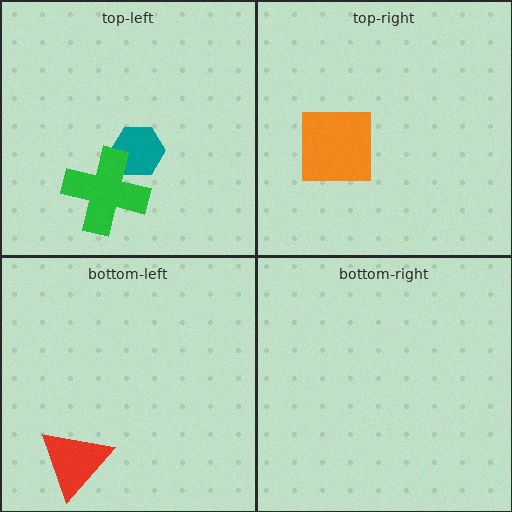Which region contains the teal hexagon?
The top-left region.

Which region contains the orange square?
The top-right region.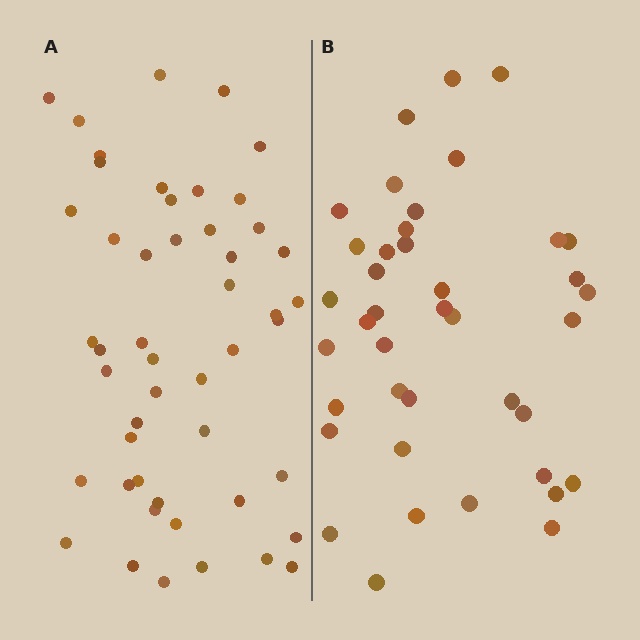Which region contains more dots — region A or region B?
Region A (the left region) has more dots.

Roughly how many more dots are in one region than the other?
Region A has roughly 8 or so more dots than region B.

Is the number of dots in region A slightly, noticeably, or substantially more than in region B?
Region A has only slightly more — the two regions are fairly close. The ratio is roughly 1.2 to 1.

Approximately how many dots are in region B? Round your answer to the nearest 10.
About 40 dots.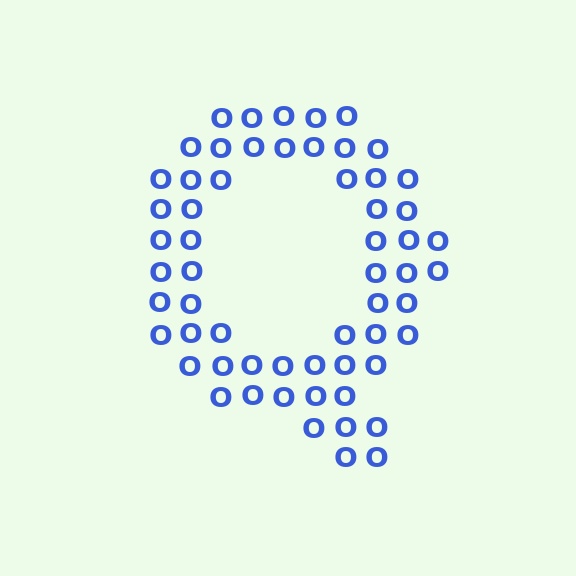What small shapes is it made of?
It is made of small letter O's.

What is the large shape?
The large shape is the letter Q.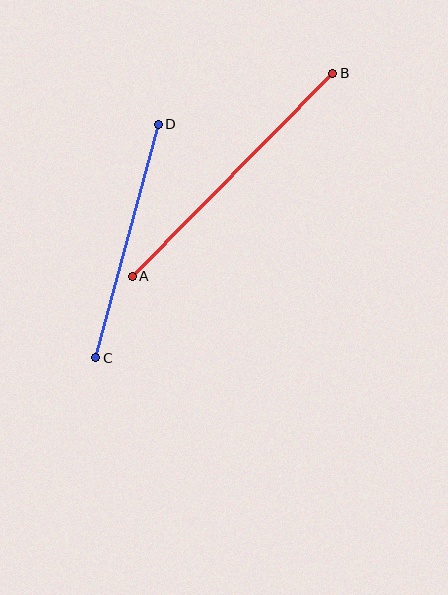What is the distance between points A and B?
The distance is approximately 285 pixels.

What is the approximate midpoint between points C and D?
The midpoint is at approximately (127, 241) pixels.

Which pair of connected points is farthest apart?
Points A and B are farthest apart.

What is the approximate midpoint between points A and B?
The midpoint is at approximately (232, 175) pixels.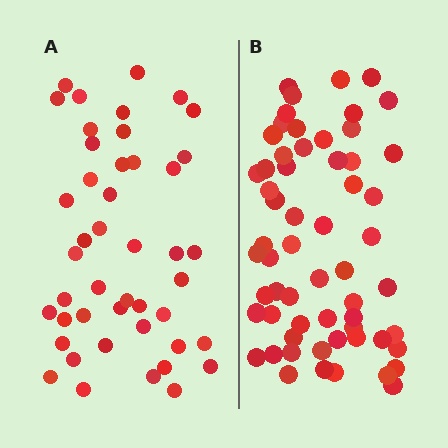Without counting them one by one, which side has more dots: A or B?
Region B (the right region) has more dots.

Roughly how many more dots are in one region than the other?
Region B has approximately 15 more dots than region A.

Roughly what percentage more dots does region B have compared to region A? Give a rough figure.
About 35% more.